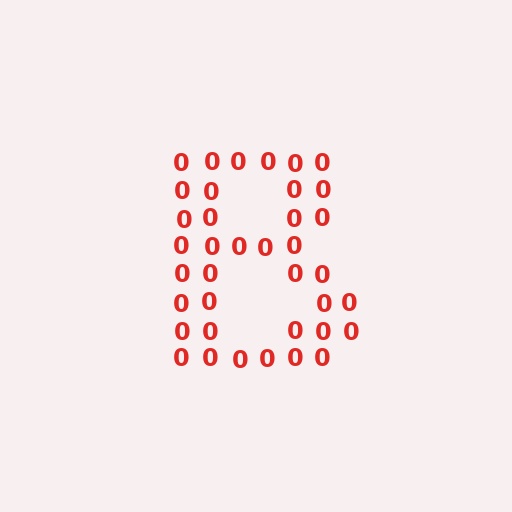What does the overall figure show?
The overall figure shows the letter B.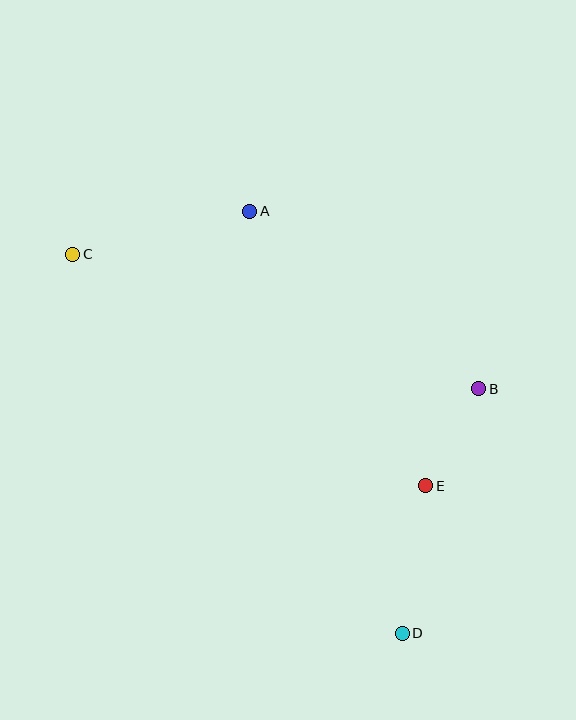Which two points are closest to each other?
Points B and E are closest to each other.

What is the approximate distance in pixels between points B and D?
The distance between B and D is approximately 256 pixels.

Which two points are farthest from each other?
Points C and D are farthest from each other.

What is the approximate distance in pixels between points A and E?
The distance between A and E is approximately 326 pixels.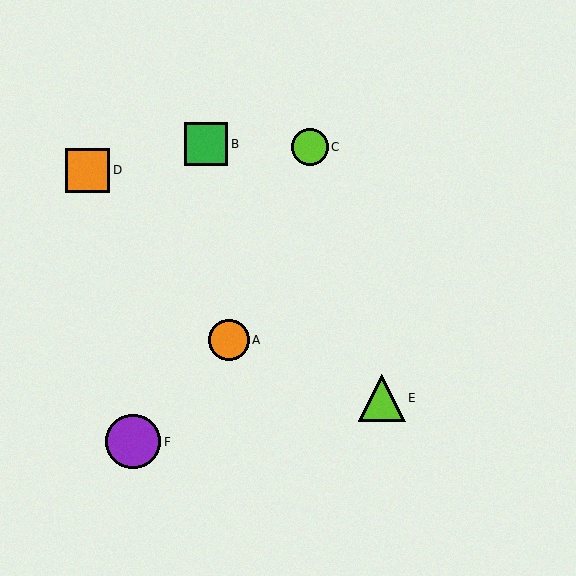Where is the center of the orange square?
The center of the orange square is at (88, 170).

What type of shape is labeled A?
Shape A is an orange circle.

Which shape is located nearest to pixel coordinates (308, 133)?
The lime circle (labeled C) at (310, 147) is nearest to that location.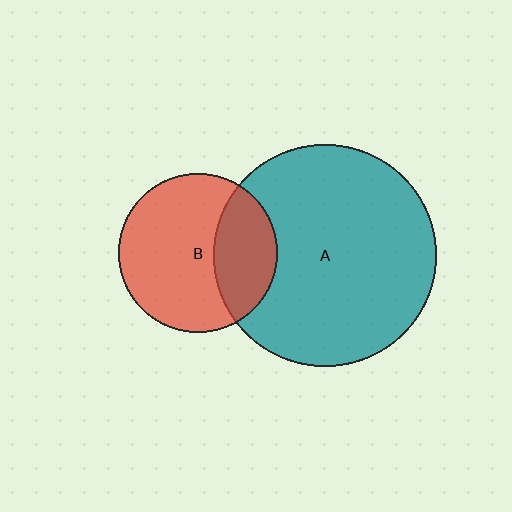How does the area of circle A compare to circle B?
Approximately 2.0 times.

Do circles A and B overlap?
Yes.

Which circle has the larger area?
Circle A (teal).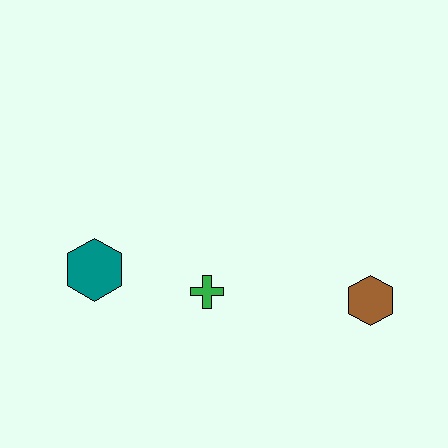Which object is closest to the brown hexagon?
The green cross is closest to the brown hexagon.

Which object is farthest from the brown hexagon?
The teal hexagon is farthest from the brown hexagon.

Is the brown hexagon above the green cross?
No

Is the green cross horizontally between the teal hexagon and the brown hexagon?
Yes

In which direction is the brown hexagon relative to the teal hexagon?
The brown hexagon is to the right of the teal hexagon.